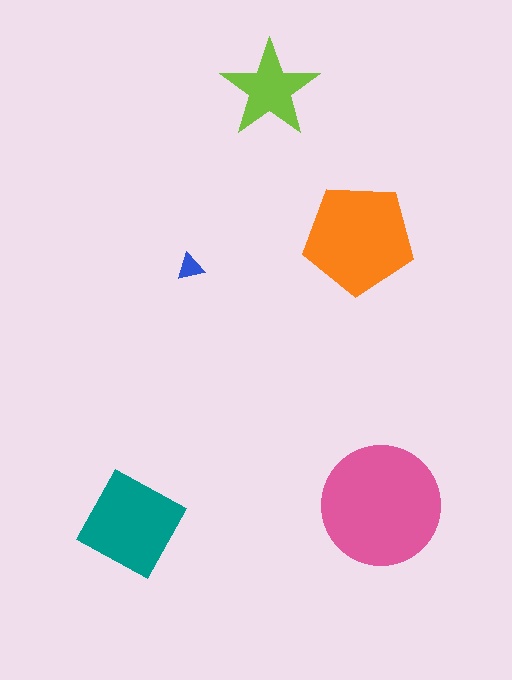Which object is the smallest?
The blue triangle.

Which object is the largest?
The pink circle.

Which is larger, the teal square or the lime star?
The teal square.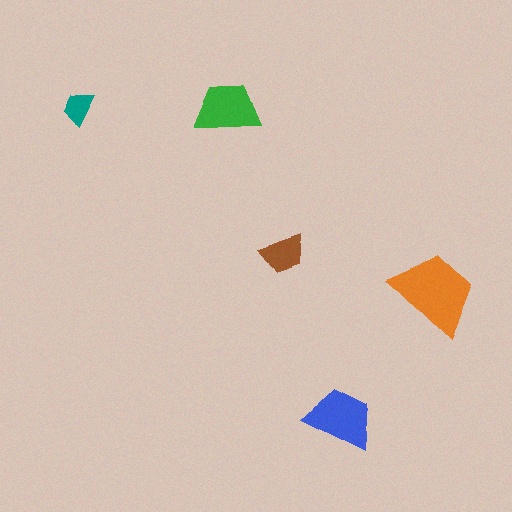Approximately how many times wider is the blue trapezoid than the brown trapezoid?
About 1.5 times wider.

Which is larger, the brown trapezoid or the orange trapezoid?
The orange one.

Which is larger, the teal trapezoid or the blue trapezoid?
The blue one.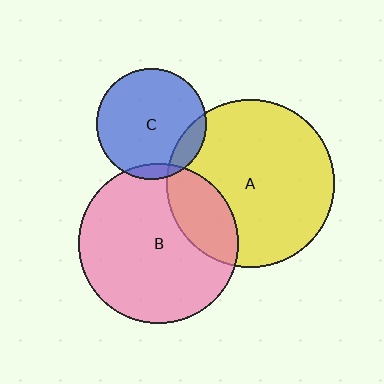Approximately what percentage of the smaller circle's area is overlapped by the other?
Approximately 15%.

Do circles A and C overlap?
Yes.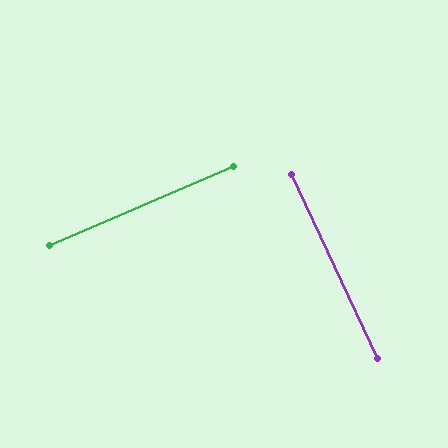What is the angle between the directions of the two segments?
Approximately 89 degrees.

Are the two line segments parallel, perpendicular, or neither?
Perpendicular — they meet at approximately 89°.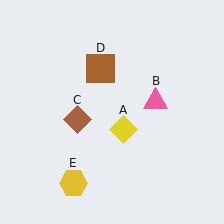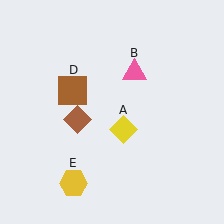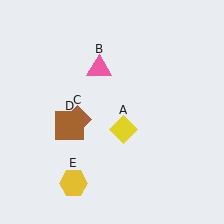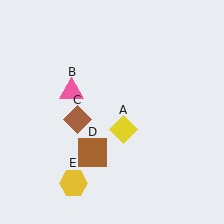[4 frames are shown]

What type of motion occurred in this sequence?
The pink triangle (object B), brown square (object D) rotated counterclockwise around the center of the scene.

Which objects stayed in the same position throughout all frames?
Yellow diamond (object A) and brown diamond (object C) and yellow hexagon (object E) remained stationary.